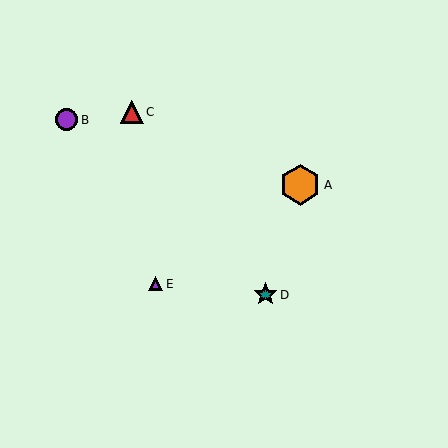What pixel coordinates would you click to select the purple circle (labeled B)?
Click at (67, 120) to select the purple circle B.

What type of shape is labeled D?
Shape D is a teal star.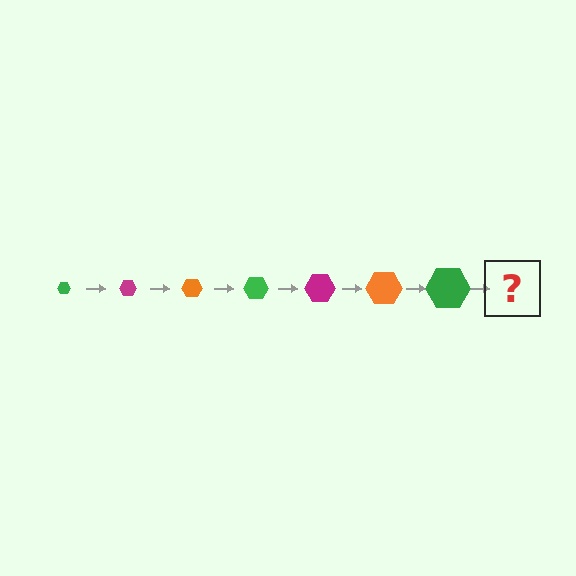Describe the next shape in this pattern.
It should be a magenta hexagon, larger than the previous one.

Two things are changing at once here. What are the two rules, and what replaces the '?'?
The two rules are that the hexagon grows larger each step and the color cycles through green, magenta, and orange. The '?' should be a magenta hexagon, larger than the previous one.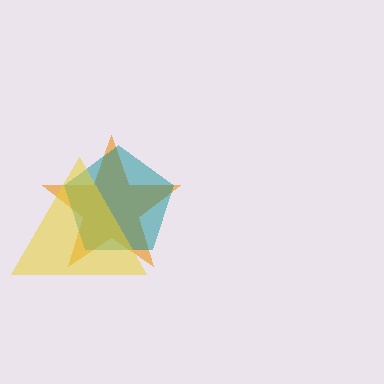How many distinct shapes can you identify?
There are 3 distinct shapes: an orange star, a teal pentagon, a yellow triangle.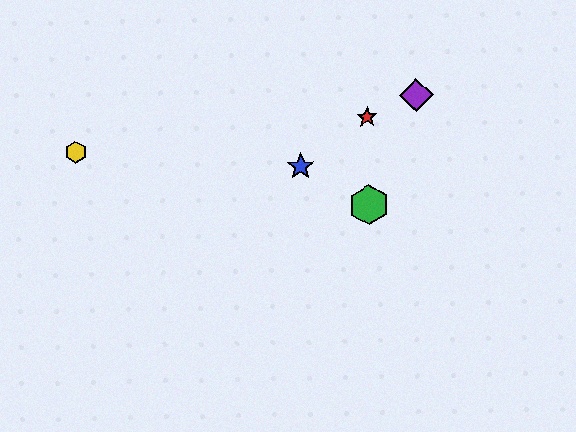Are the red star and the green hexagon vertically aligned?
Yes, both are at x≈367.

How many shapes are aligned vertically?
2 shapes (the red star, the green hexagon) are aligned vertically.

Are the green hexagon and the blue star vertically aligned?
No, the green hexagon is at x≈369 and the blue star is at x≈301.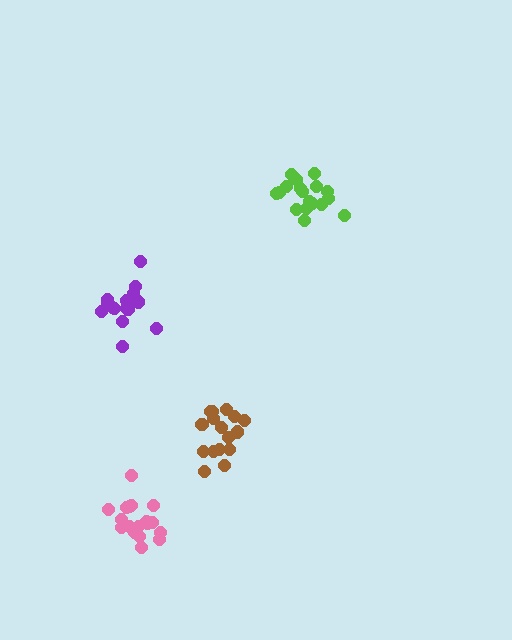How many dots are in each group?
Group 1: 17 dots, Group 2: 18 dots, Group 3: 15 dots, Group 4: 19 dots (69 total).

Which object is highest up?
The lime cluster is topmost.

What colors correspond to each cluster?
The clusters are colored: brown, lime, purple, pink.